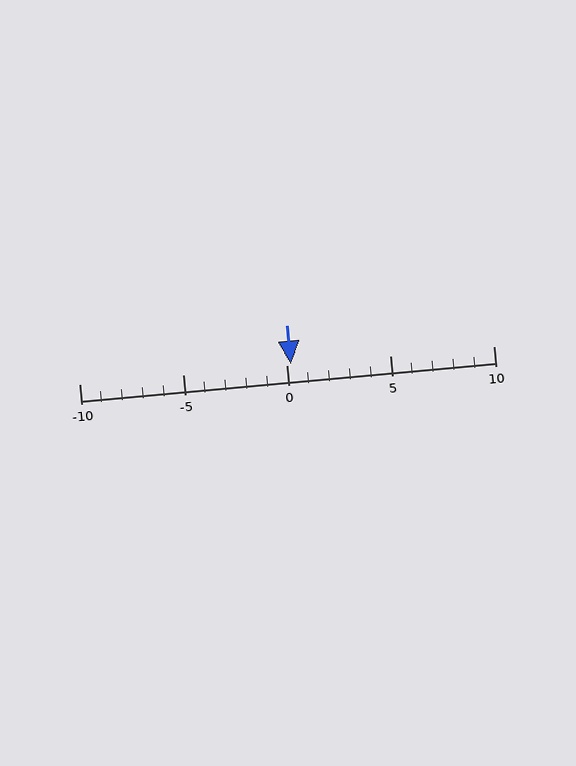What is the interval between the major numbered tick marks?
The major tick marks are spaced 5 units apart.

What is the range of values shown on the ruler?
The ruler shows values from -10 to 10.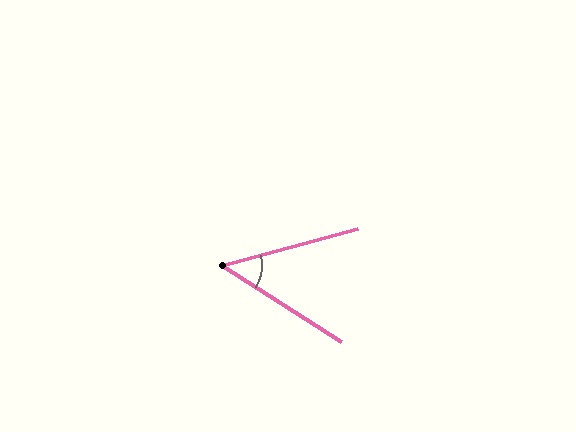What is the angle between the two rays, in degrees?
Approximately 48 degrees.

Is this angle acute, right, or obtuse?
It is acute.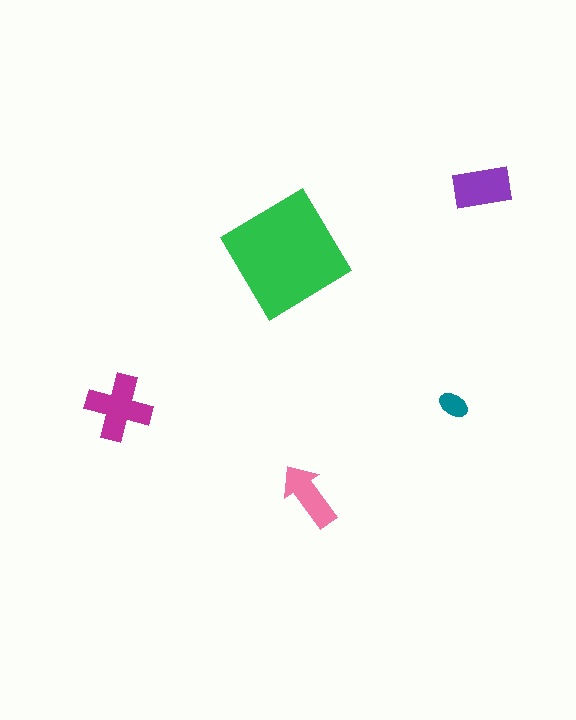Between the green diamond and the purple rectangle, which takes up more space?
The green diamond.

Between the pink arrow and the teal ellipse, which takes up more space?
The pink arrow.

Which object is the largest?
The green diamond.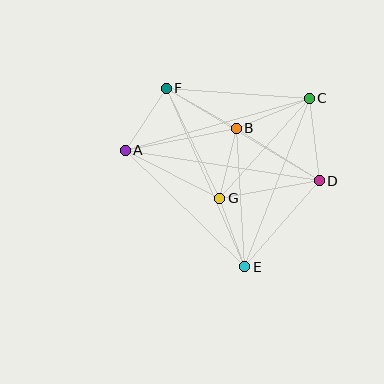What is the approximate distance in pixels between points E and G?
The distance between E and G is approximately 73 pixels.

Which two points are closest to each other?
Points B and G are closest to each other.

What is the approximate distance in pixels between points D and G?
The distance between D and G is approximately 101 pixels.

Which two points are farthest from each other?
Points A and D are farthest from each other.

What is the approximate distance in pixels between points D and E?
The distance between D and E is approximately 114 pixels.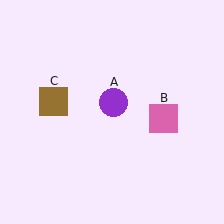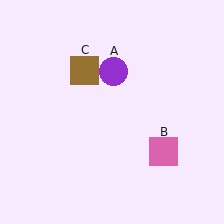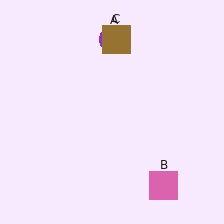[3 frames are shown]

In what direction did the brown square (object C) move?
The brown square (object C) moved up and to the right.